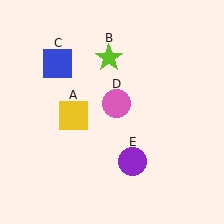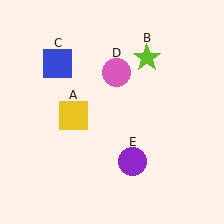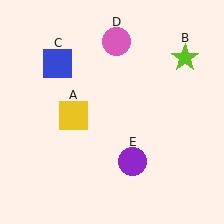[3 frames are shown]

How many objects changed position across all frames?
2 objects changed position: lime star (object B), pink circle (object D).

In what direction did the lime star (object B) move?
The lime star (object B) moved right.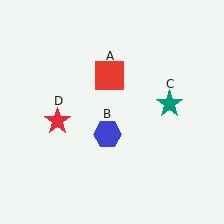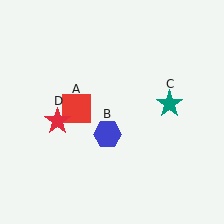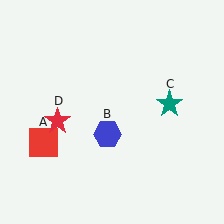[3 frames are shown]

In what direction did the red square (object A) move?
The red square (object A) moved down and to the left.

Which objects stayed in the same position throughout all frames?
Blue hexagon (object B) and teal star (object C) and red star (object D) remained stationary.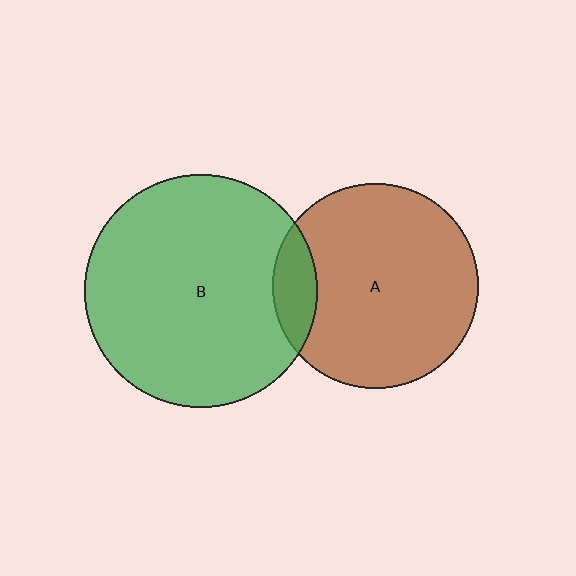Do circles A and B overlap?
Yes.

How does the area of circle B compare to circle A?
Approximately 1.3 times.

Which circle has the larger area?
Circle B (green).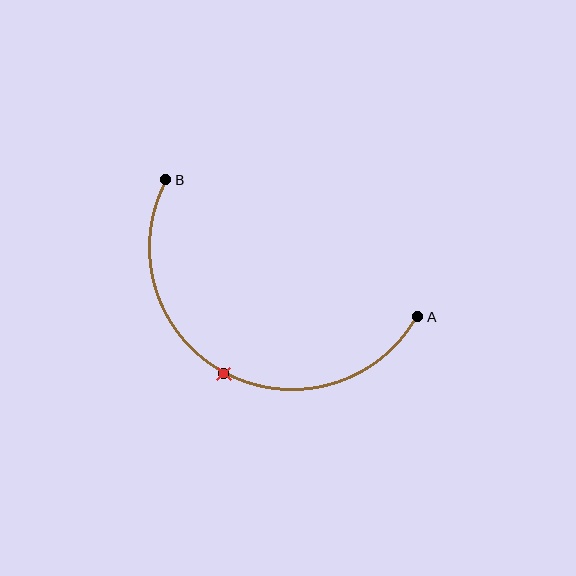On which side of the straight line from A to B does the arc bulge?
The arc bulges below the straight line connecting A and B.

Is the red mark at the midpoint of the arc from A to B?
Yes. The red mark lies on the arc at equal arc-length from both A and B — it is the arc midpoint.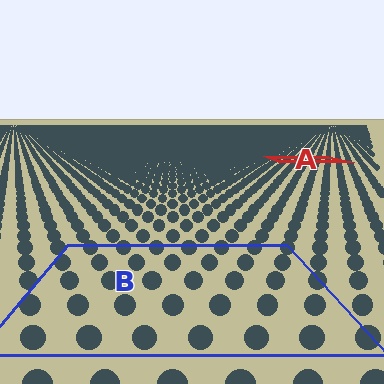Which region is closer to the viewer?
Region B is closer. The texture elements there are larger and more spread out.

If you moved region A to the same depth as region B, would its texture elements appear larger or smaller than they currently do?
They would appear larger. At a closer depth, the same texture elements are projected at a bigger on-screen size.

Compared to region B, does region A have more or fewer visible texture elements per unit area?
Region A has more texture elements per unit area — they are packed more densely because it is farther away.